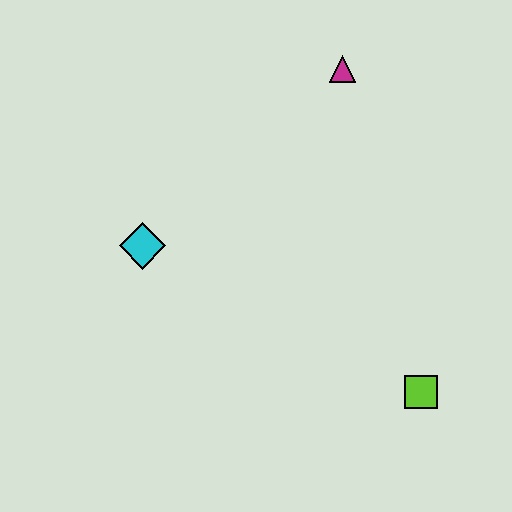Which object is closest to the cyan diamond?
The magenta triangle is closest to the cyan diamond.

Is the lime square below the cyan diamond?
Yes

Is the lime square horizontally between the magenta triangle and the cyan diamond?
No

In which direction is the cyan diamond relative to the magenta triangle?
The cyan diamond is to the left of the magenta triangle.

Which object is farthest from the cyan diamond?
The lime square is farthest from the cyan diamond.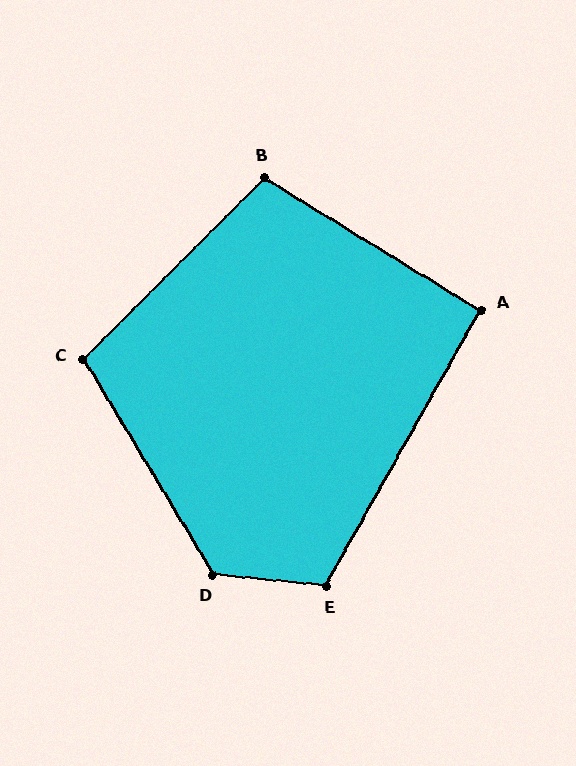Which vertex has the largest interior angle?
D, at approximately 126 degrees.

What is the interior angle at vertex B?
Approximately 104 degrees (obtuse).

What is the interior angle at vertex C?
Approximately 104 degrees (obtuse).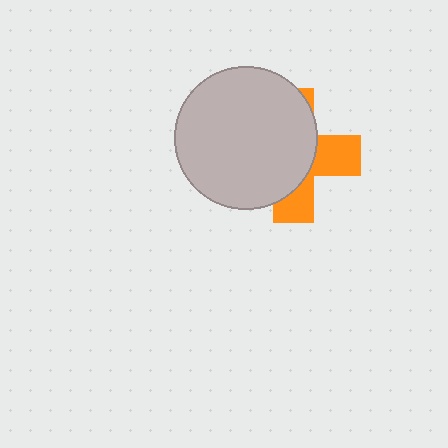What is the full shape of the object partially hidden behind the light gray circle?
The partially hidden object is an orange cross.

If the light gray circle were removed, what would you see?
You would see the complete orange cross.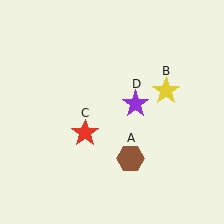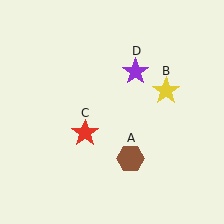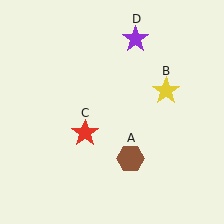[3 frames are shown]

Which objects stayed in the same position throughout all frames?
Brown hexagon (object A) and yellow star (object B) and red star (object C) remained stationary.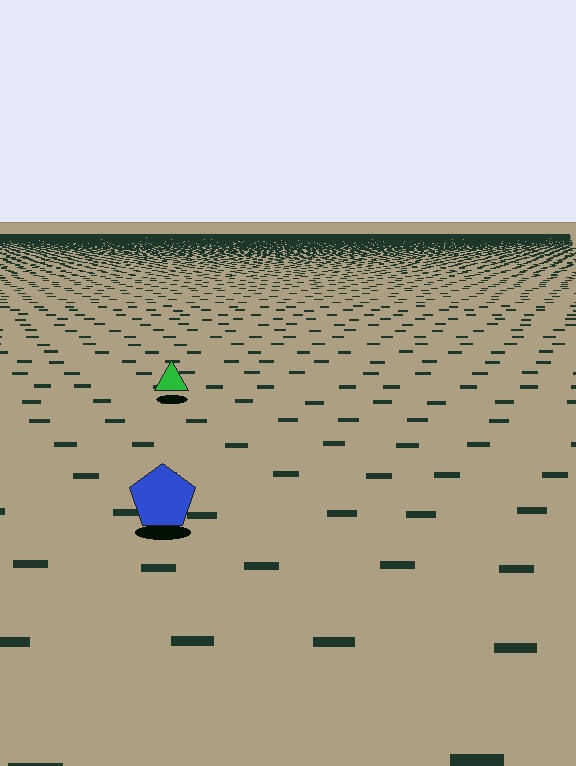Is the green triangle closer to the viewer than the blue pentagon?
No. The blue pentagon is closer — you can tell from the texture gradient: the ground texture is coarser near it.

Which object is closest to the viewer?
The blue pentagon is closest. The texture marks near it are larger and more spread out.